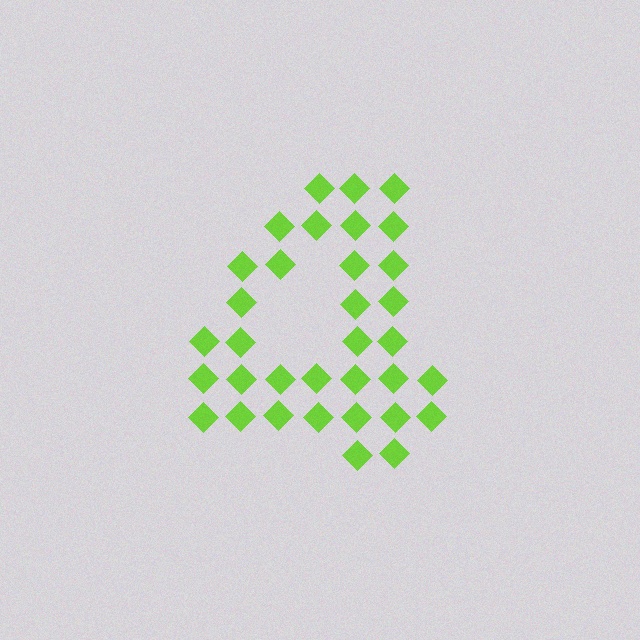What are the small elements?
The small elements are diamonds.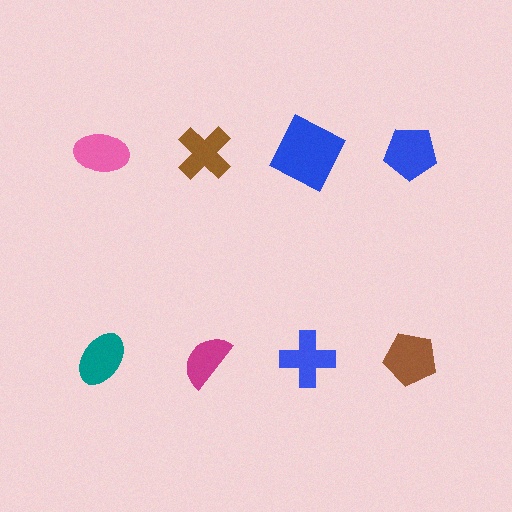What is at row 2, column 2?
A magenta semicircle.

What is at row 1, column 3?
A blue square.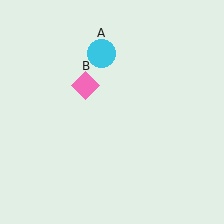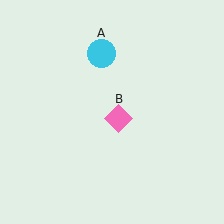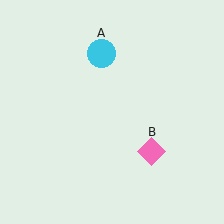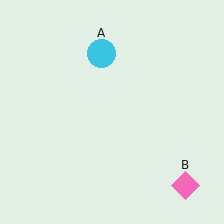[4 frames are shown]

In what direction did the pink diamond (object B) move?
The pink diamond (object B) moved down and to the right.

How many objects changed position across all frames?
1 object changed position: pink diamond (object B).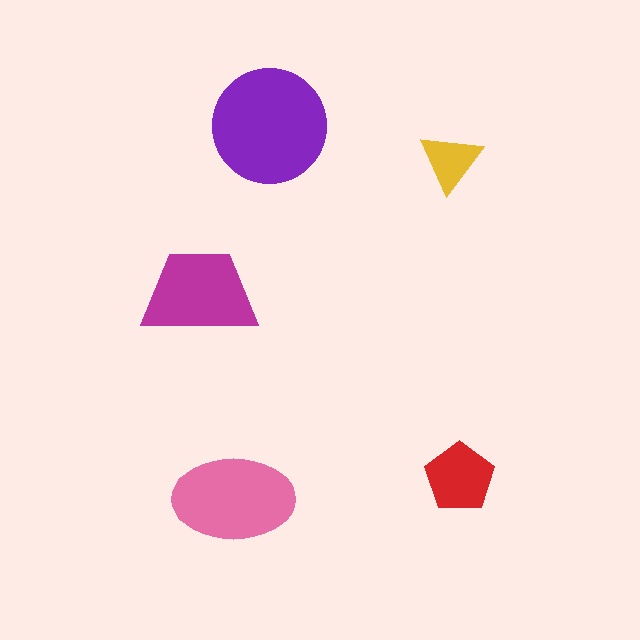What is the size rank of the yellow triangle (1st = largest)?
5th.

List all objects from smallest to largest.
The yellow triangle, the red pentagon, the magenta trapezoid, the pink ellipse, the purple circle.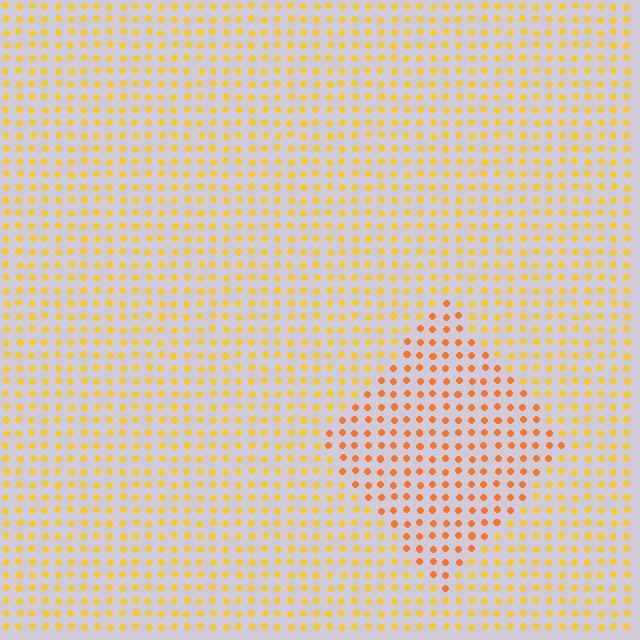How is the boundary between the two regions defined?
The boundary is defined purely by a slight shift in hue (about 26 degrees). Spacing, size, and orientation are identical on both sides.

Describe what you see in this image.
The image is filled with small yellow elements in a uniform arrangement. A diamond-shaped region is visible where the elements are tinted to a slightly different hue, forming a subtle color boundary.